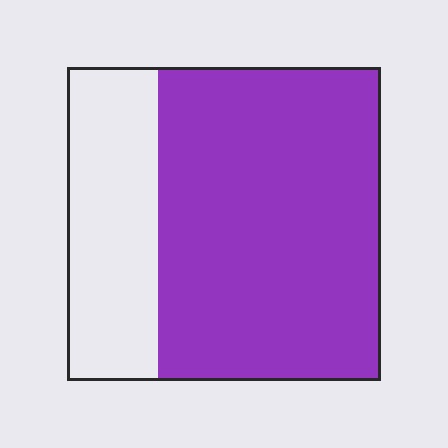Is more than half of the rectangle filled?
Yes.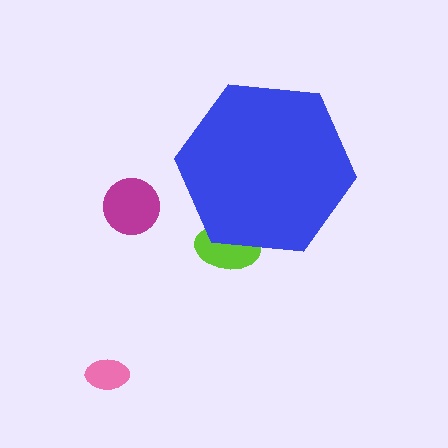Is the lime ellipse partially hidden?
Yes, the lime ellipse is partially hidden behind the blue hexagon.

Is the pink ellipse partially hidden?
No, the pink ellipse is fully visible.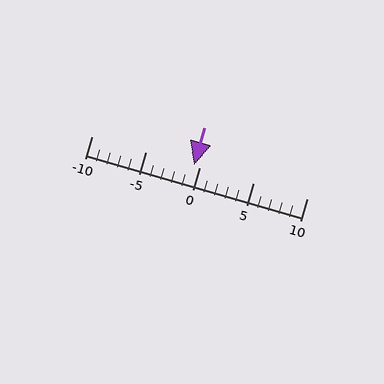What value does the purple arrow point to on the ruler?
The purple arrow points to approximately 0.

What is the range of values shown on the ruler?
The ruler shows values from -10 to 10.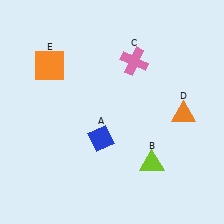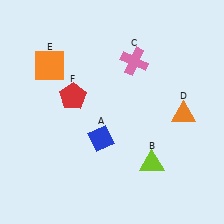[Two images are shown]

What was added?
A red pentagon (F) was added in Image 2.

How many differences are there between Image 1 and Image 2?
There is 1 difference between the two images.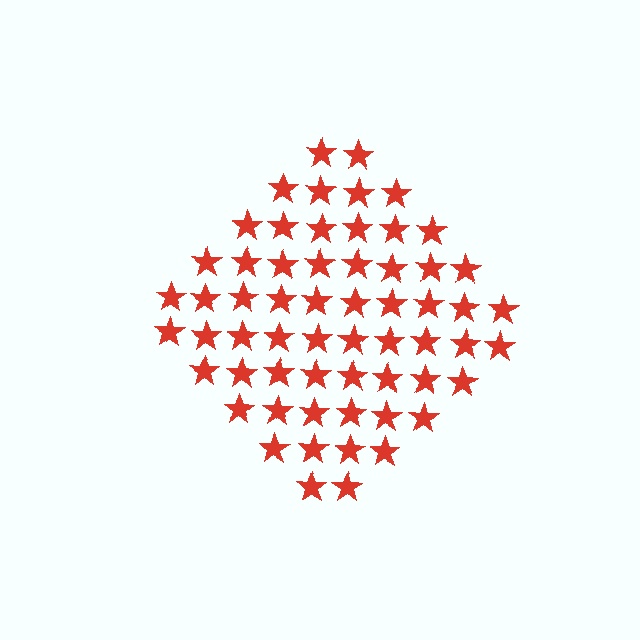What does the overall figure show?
The overall figure shows a diamond.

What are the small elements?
The small elements are stars.